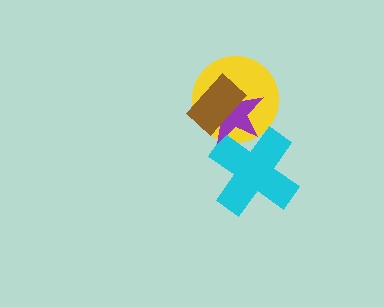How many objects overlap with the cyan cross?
2 objects overlap with the cyan cross.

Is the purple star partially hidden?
Yes, it is partially covered by another shape.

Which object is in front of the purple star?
The brown rectangle is in front of the purple star.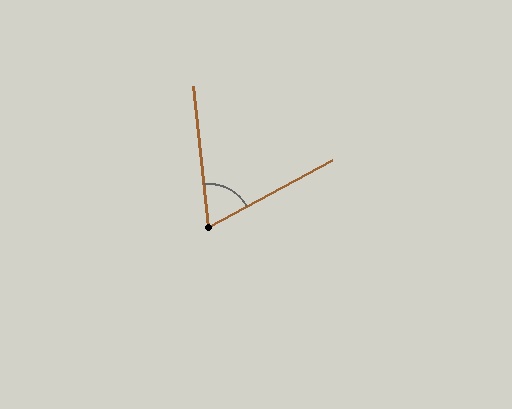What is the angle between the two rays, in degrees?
Approximately 68 degrees.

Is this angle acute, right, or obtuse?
It is acute.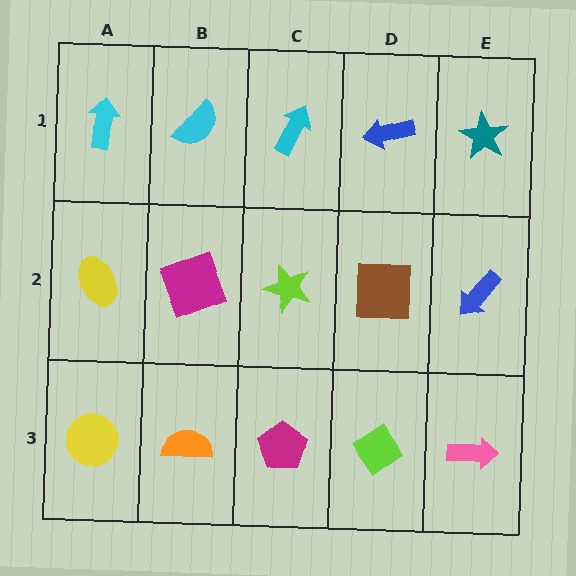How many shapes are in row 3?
5 shapes.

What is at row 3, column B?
An orange semicircle.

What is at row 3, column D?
A lime diamond.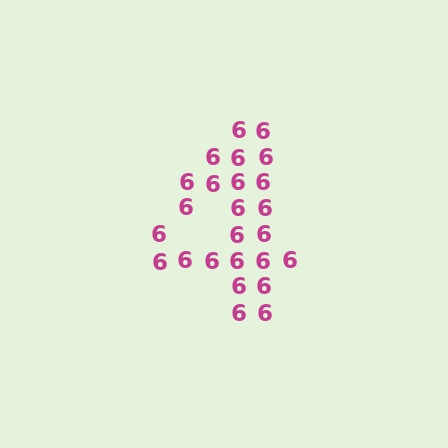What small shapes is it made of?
It is made of small digit 6's.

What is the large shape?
The large shape is the digit 4.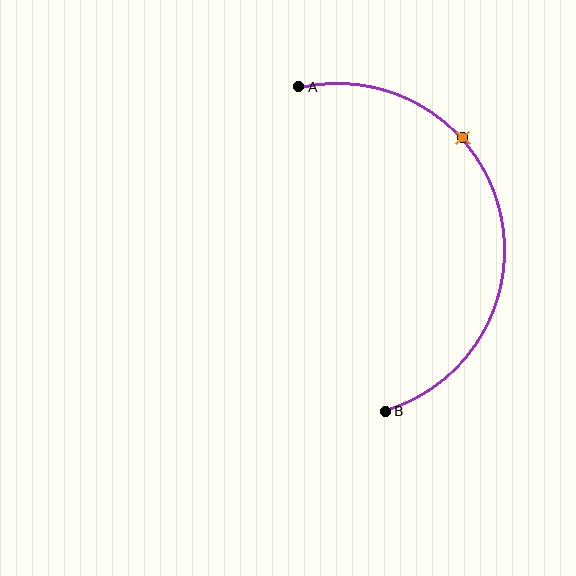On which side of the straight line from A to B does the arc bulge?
The arc bulges to the right of the straight line connecting A and B.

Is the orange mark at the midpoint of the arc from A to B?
No. The orange mark lies on the arc but is closer to endpoint A. The arc midpoint would be at the point on the curve equidistant along the arc from both A and B.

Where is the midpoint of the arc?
The arc midpoint is the point on the curve farthest from the straight line joining A and B. It sits to the right of that line.